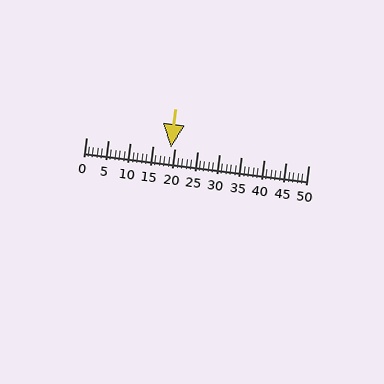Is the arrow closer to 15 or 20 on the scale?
The arrow is closer to 20.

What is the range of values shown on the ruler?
The ruler shows values from 0 to 50.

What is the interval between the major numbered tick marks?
The major tick marks are spaced 5 units apart.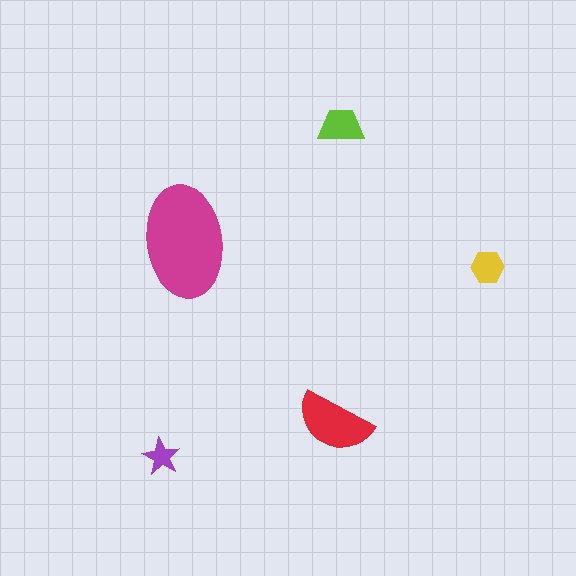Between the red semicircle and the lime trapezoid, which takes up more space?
The red semicircle.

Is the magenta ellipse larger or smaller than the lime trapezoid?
Larger.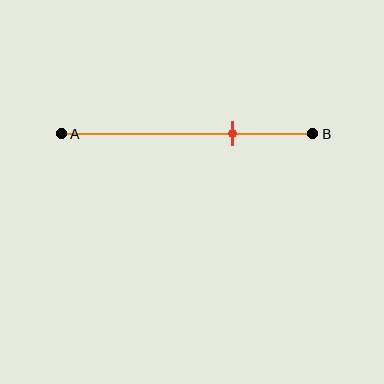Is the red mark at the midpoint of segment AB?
No, the mark is at about 70% from A, not at the 50% midpoint.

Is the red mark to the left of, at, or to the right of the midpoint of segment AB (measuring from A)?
The red mark is to the right of the midpoint of segment AB.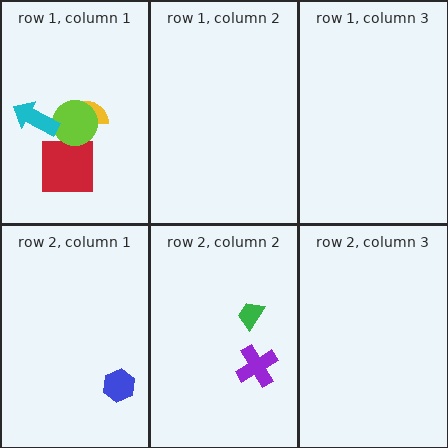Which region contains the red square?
The row 1, column 1 region.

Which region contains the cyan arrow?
The row 1, column 1 region.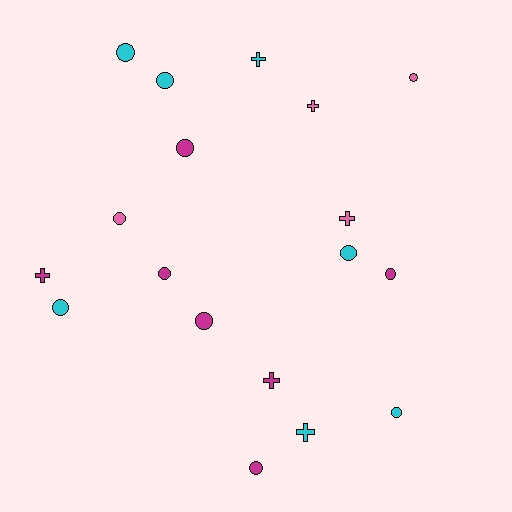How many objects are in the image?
There are 18 objects.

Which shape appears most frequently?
Circle, with 12 objects.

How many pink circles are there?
There are 2 pink circles.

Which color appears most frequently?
Magenta, with 7 objects.